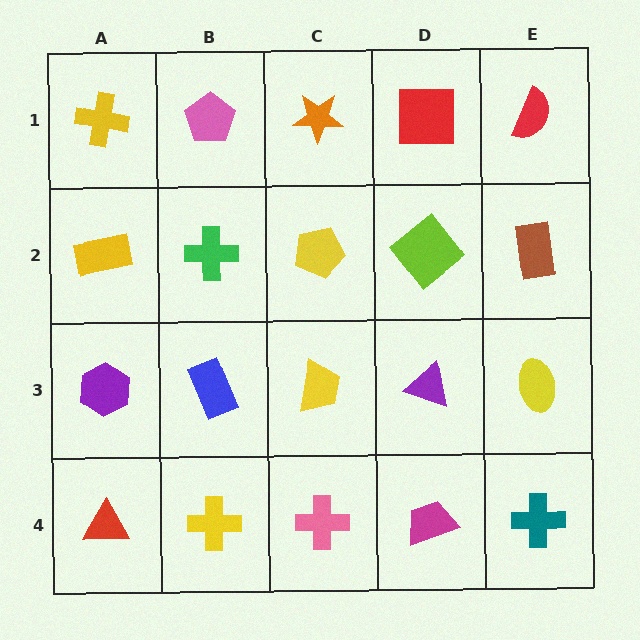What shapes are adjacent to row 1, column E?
A brown rectangle (row 2, column E), a red square (row 1, column D).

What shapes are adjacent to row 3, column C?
A yellow pentagon (row 2, column C), a pink cross (row 4, column C), a blue rectangle (row 3, column B), a purple triangle (row 3, column D).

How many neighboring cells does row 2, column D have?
4.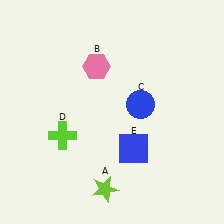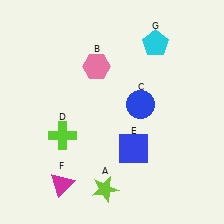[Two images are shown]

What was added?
A magenta triangle (F), a cyan pentagon (G) were added in Image 2.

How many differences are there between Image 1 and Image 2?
There are 2 differences between the two images.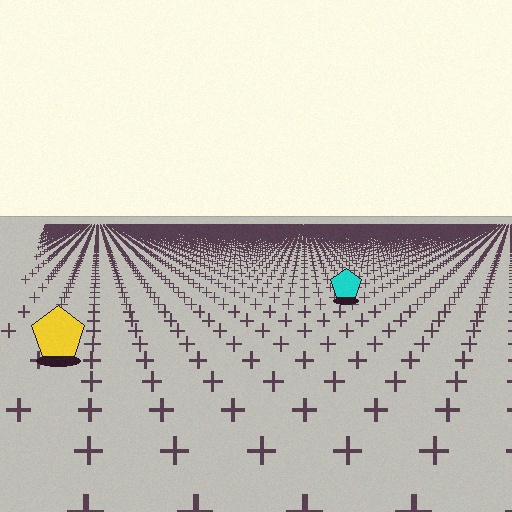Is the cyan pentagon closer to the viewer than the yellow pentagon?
No. The yellow pentagon is closer — you can tell from the texture gradient: the ground texture is coarser near it.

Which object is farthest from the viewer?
The cyan pentagon is farthest from the viewer. It appears smaller and the ground texture around it is denser.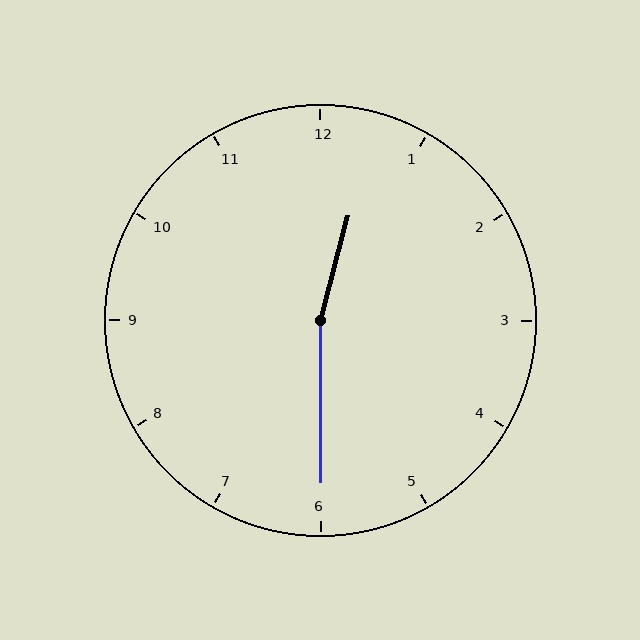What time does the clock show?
12:30.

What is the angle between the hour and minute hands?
Approximately 165 degrees.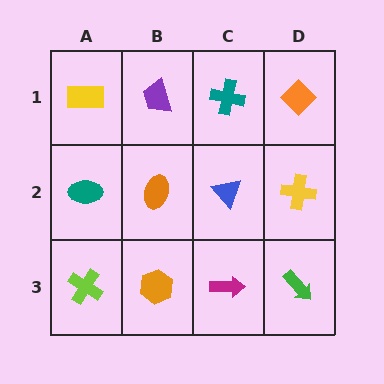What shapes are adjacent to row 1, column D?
A yellow cross (row 2, column D), a teal cross (row 1, column C).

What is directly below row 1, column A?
A teal ellipse.